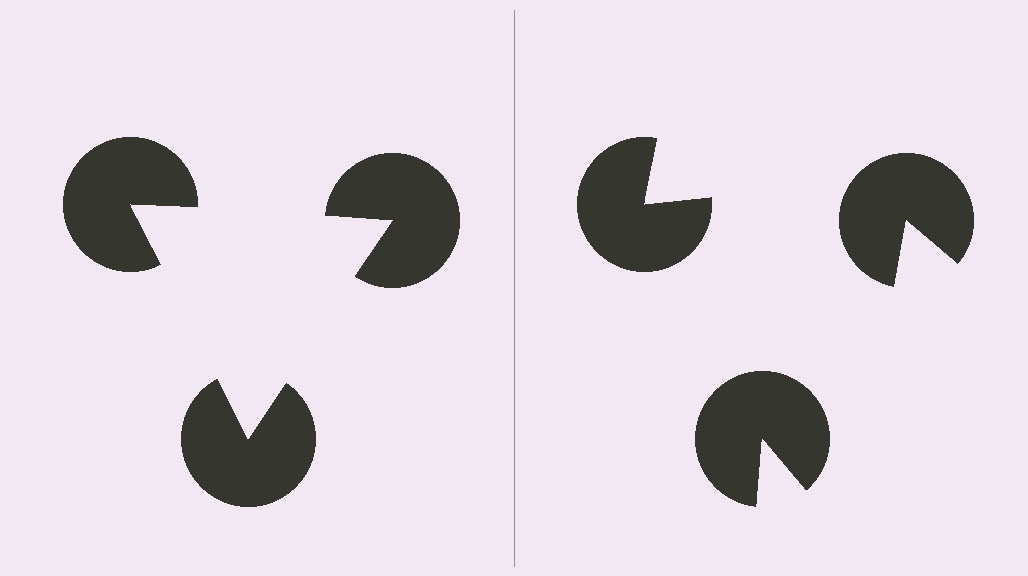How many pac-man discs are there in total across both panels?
6 — 3 on each side.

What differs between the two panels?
The pac-man discs are positioned identically on both sides; only the wedge orientations differ. On the left they align to a triangle; on the right they are misaligned.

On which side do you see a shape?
An illusory triangle appears on the left side. On the right side the wedge cuts are rotated, so no coherent shape forms.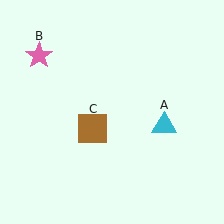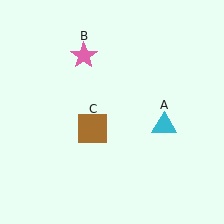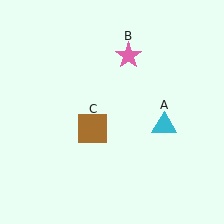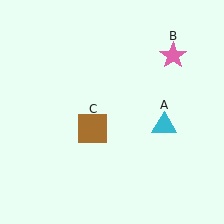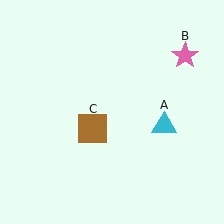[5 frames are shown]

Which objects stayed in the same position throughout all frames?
Cyan triangle (object A) and brown square (object C) remained stationary.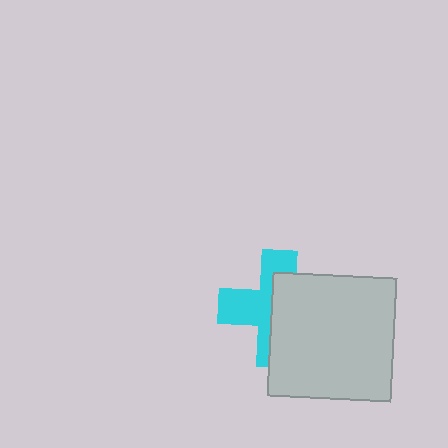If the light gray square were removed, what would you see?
You would see the complete cyan cross.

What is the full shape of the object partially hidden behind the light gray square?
The partially hidden object is a cyan cross.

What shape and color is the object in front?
The object in front is a light gray square.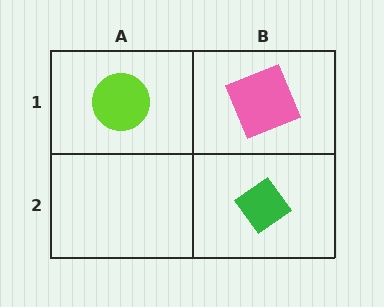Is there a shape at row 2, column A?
No, that cell is empty.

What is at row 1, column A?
A lime circle.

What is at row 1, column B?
A pink square.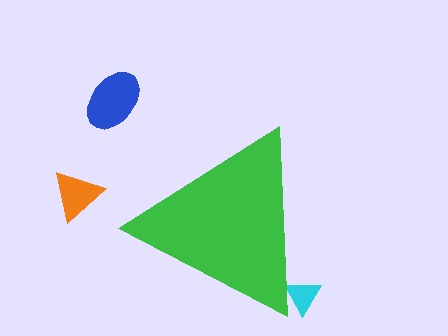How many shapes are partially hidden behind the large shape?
1 shape is partially hidden.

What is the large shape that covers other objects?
A green triangle.